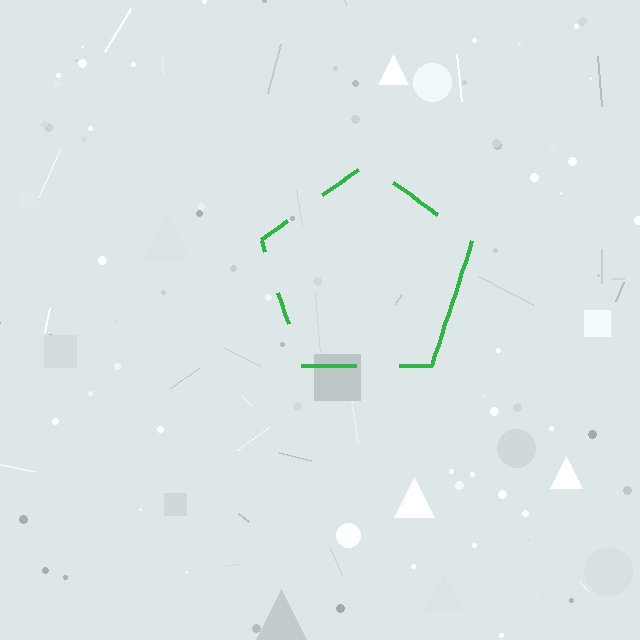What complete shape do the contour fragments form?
The contour fragments form a pentagon.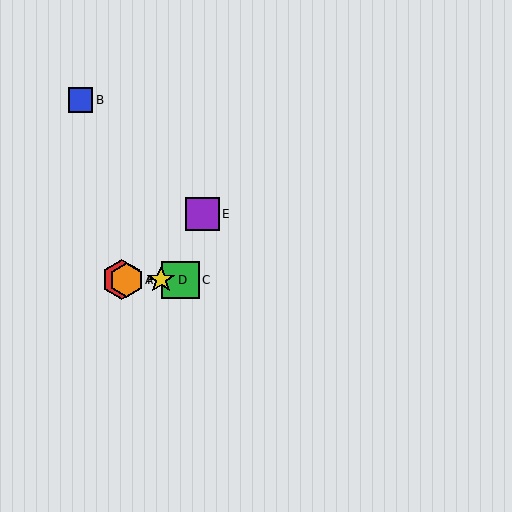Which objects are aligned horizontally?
Objects A, C, D, F are aligned horizontally.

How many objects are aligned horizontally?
4 objects (A, C, D, F) are aligned horizontally.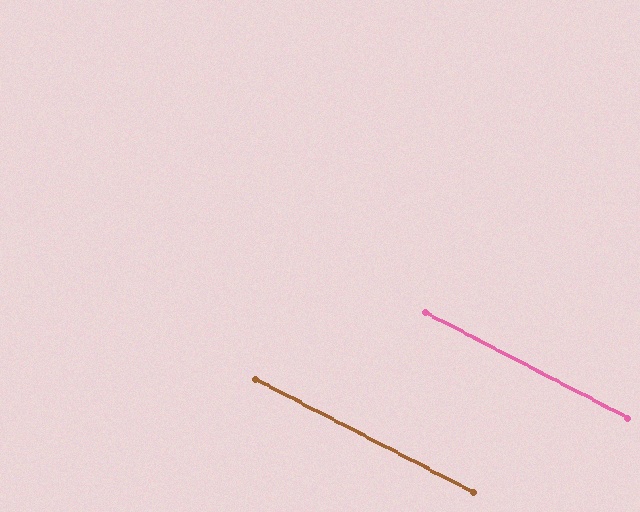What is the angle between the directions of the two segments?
Approximately 0 degrees.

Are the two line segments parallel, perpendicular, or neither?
Parallel — their directions differ by only 0.1°.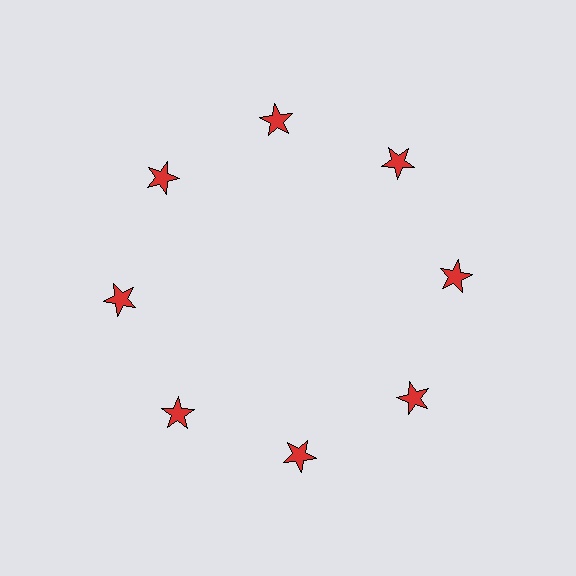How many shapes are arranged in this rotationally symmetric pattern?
There are 8 shapes, arranged in 8 groups of 1.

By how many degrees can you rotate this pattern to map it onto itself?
The pattern maps onto itself every 45 degrees of rotation.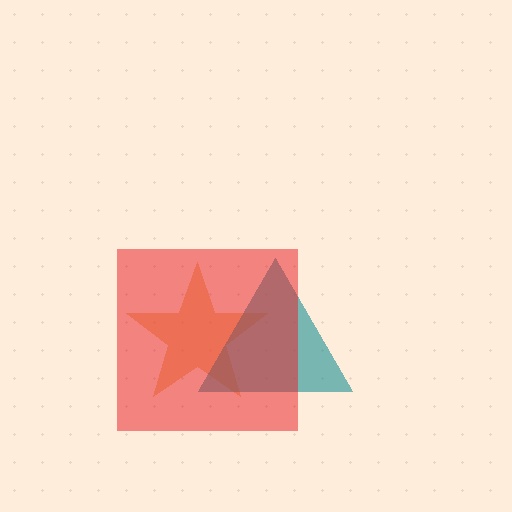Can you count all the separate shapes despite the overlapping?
Yes, there are 3 separate shapes.